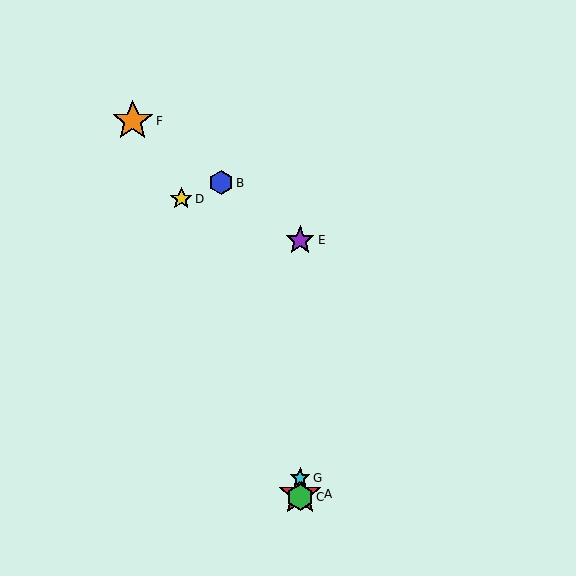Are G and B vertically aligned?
No, G is at x≈300 and B is at x≈221.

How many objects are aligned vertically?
4 objects (A, C, E, G) are aligned vertically.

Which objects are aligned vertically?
Objects A, C, E, G are aligned vertically.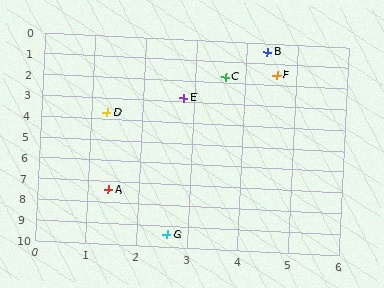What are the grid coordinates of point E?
Point E is at approximately (2.8, 2.8).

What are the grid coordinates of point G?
Point G is at approximately (2.6, 9.4).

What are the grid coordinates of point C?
Point C is at approximately (3.6, 1.7).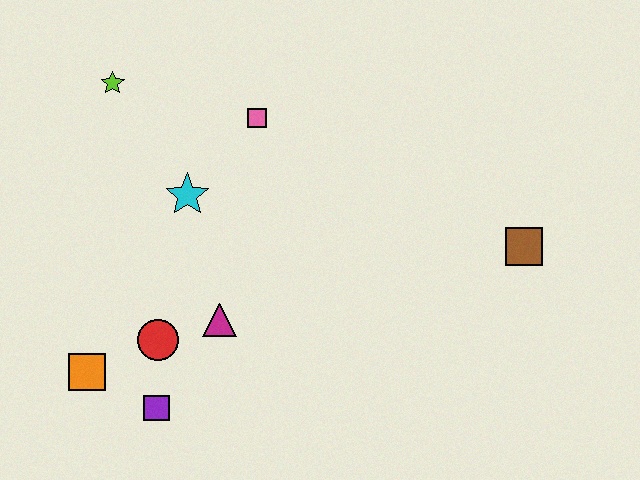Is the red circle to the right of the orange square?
Yes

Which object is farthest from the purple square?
The brown square is farthest from the purple square.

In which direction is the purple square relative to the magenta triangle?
The purple square is below the magenta triangle.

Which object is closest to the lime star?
The cyan star is closest to the lime star.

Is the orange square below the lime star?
Yes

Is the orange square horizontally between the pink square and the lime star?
No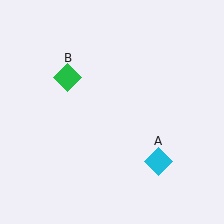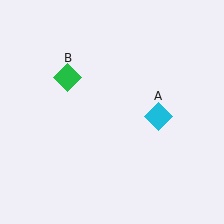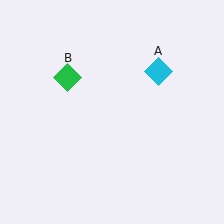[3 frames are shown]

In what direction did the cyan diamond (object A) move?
The cyan diamond (object A) moved up.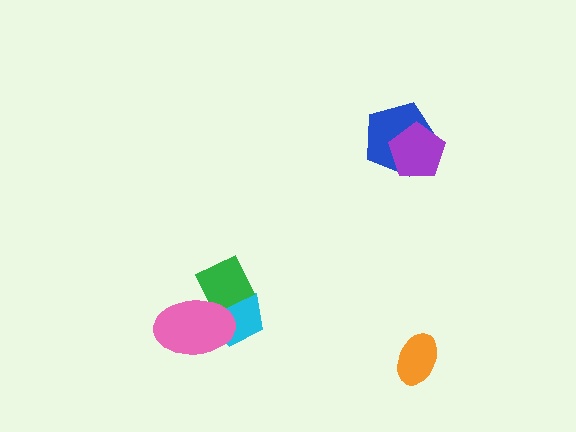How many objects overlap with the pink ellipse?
2 objects overlap with the pink ellipse.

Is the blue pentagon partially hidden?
Yes, it is partially covered by another shape.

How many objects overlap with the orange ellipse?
0 objects overlap with the orange ellipse.